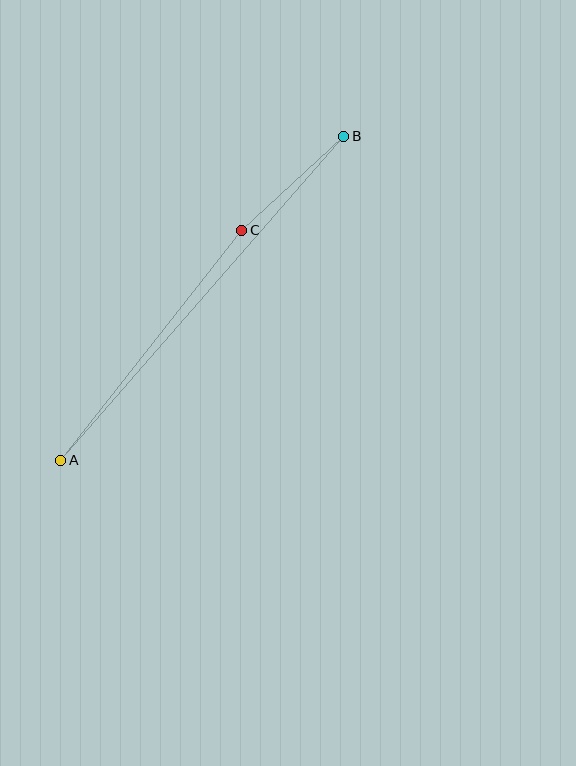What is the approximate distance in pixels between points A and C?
The distance between A and C is approximately 293 pixels.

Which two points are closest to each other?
Points B and C are closest to each other.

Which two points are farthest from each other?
Points A and B are farthest from each other.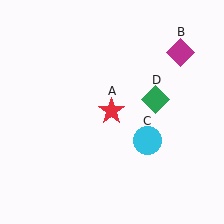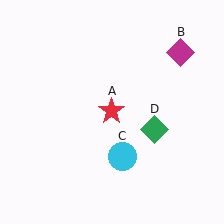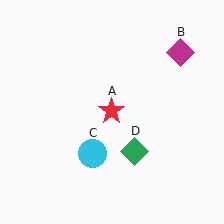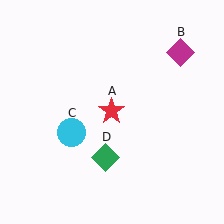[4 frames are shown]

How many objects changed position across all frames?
2 objects changed position: cyan circle (object C), green diamond (object D).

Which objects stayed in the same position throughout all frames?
Red star (object A) and magenta diamond (object B) remained stationary.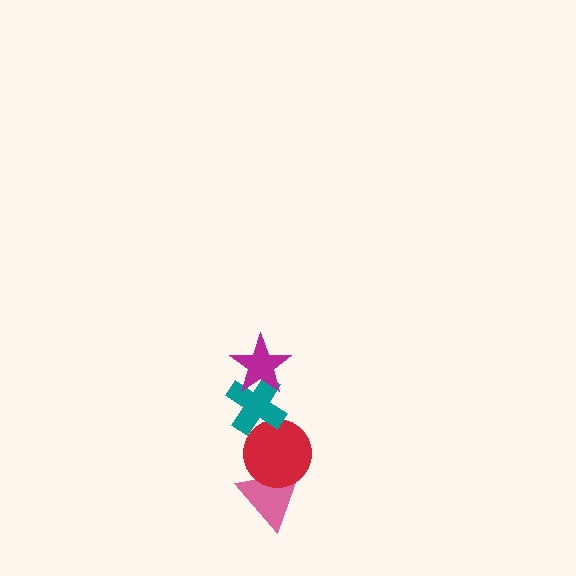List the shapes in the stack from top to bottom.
From top to bottom: the magenta star, the teal cross, the red circle, the pink triangle.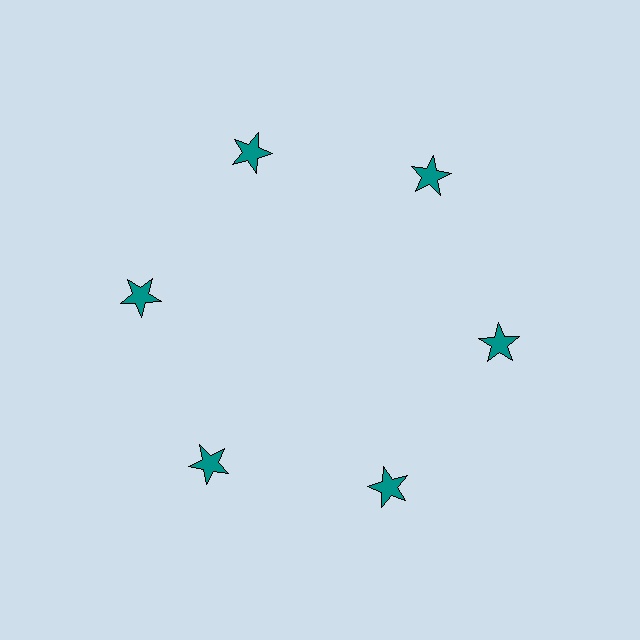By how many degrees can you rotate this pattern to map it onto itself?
The pattern maps onto itself every 60 degrees of rotation.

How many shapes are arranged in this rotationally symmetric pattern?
There are 6 shapes, arranged in 6 groups of 1.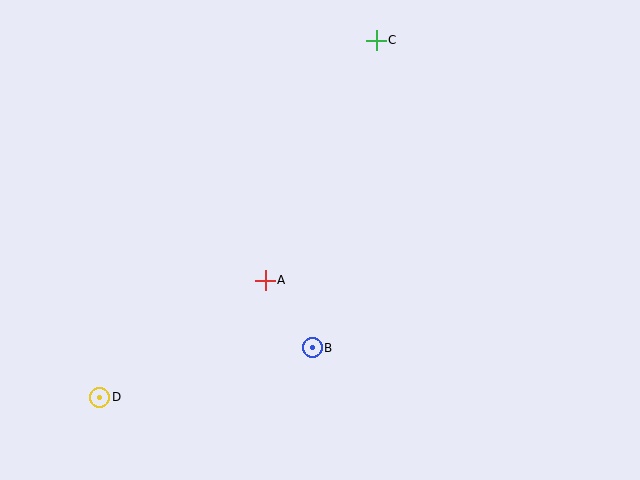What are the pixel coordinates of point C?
Point C is at (376, 40).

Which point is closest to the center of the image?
Point A at (265, 280) is closest to the center.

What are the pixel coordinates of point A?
Point A is at (265, 280).